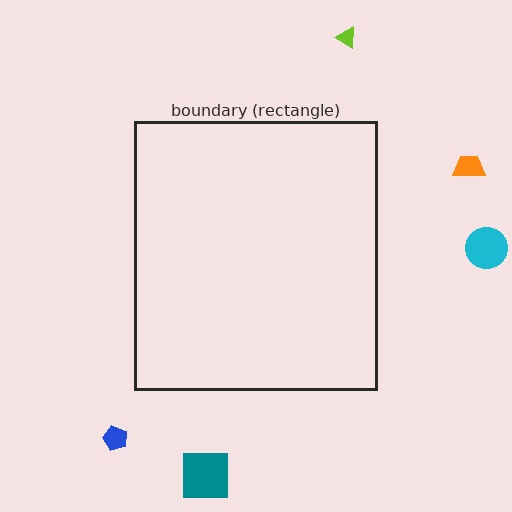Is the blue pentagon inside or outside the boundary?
Outside.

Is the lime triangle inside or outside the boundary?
Outside.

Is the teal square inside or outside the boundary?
Outside.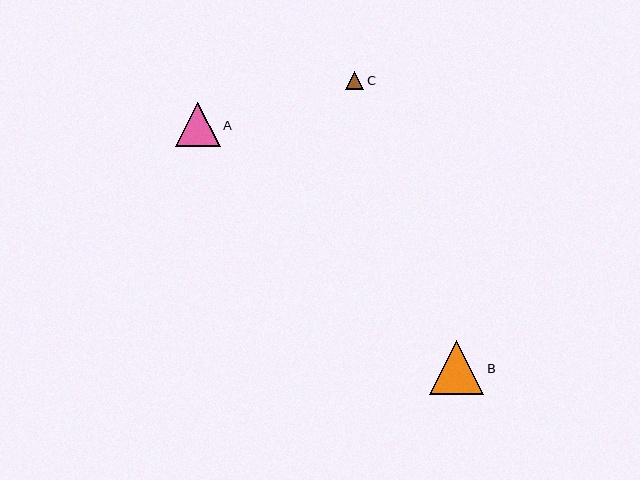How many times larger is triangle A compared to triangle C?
Triangle A is approximately 2.5 times the size of triangle C.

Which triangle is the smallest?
Triangle C is the smallest with a size of approximately 18 pixels.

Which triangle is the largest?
Triangle B is the largest with a size of approximately 54 pixels.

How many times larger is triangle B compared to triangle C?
Triangle B is approximately 3.0 times the size of triangle C.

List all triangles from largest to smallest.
From largest to smallest: B, A, C.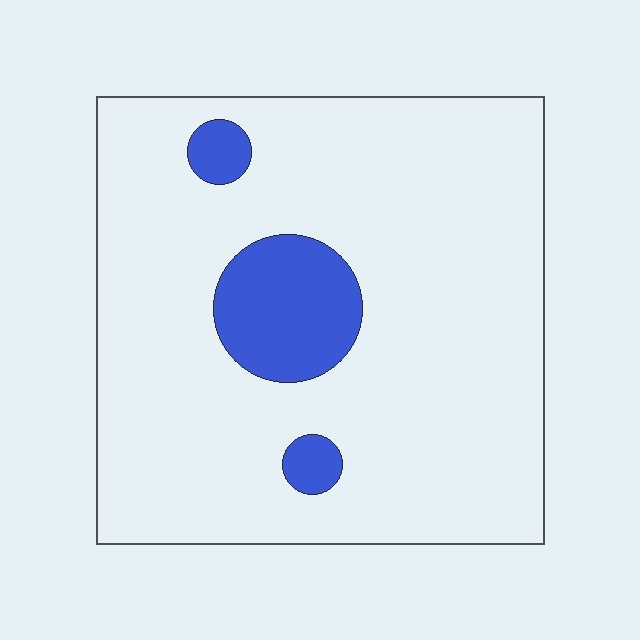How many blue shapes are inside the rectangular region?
3.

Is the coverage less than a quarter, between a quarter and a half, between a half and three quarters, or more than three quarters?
Less than a quarter.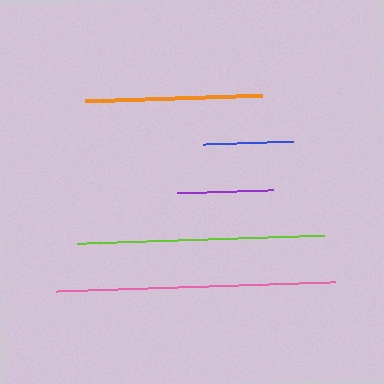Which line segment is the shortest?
The blue line is the shortest at approximately 89 pixels.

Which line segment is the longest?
The pink line is the longest at approximately 280 pixels.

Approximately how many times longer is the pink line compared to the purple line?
The pink line is approximately 2.9 times the length of the purple line.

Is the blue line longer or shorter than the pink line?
The pink line is longer than the blue line.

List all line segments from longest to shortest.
From longest to shortest: pink, lime, orange, purple, blue.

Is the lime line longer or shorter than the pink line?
The pink line is longer than the lime line.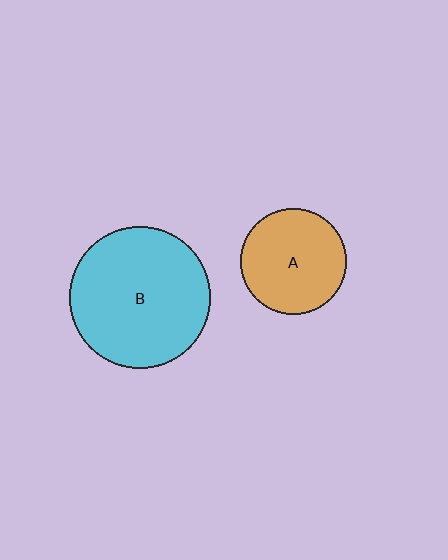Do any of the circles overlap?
No, none of the circles overlap.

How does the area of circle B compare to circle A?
Approximately 1.8 times.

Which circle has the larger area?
Circle B (cyan).